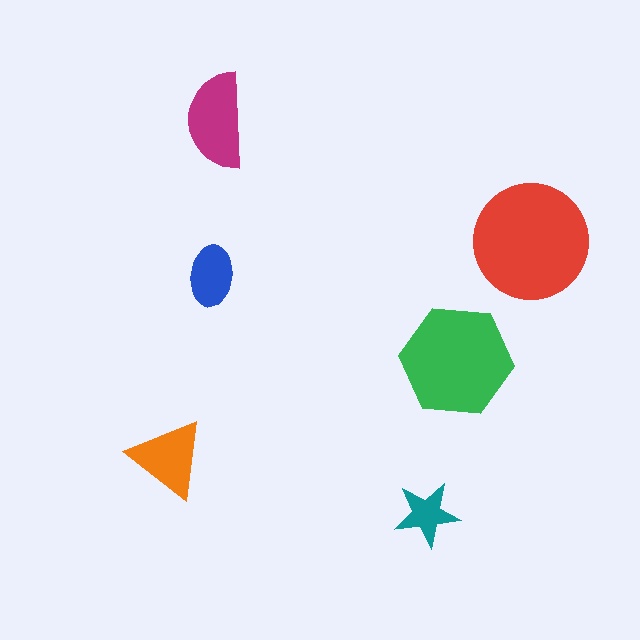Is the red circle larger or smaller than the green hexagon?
Larger.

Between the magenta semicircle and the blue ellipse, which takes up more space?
The magenta semicircle.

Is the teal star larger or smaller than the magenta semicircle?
Smaller.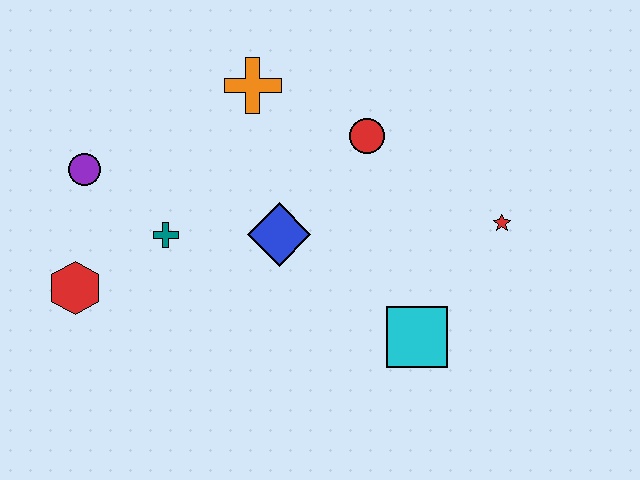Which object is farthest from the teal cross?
The red star is farthest from the teal cross.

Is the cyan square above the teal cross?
No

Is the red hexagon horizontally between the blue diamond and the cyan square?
No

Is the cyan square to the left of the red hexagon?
No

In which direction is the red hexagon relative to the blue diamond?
The red hexagon is to the left of the blue diamond.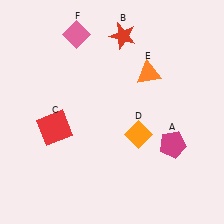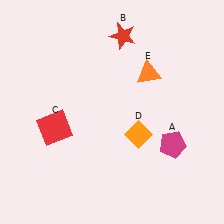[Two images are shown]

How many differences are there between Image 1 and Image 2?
There is 1 difference between the two images.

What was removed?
The pink diamond (F) was removed in Image 2.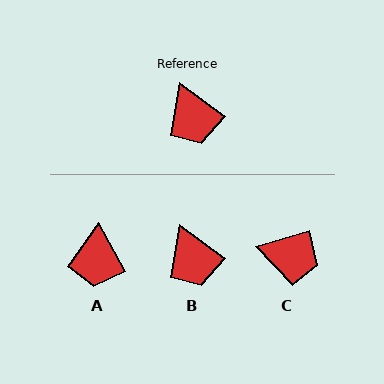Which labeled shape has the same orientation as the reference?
B.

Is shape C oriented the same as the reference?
No, it is off by about 53 degrees.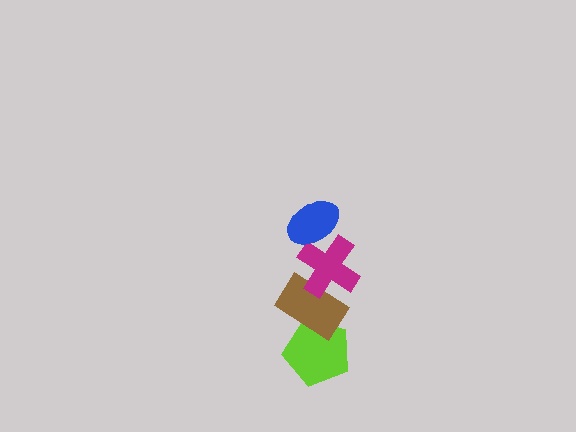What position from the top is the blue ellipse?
The blue ellipse is 1st from the top.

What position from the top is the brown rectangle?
The brown rectangle is 3rd from the top.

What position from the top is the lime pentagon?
The lime pentagon is 4th from the top.